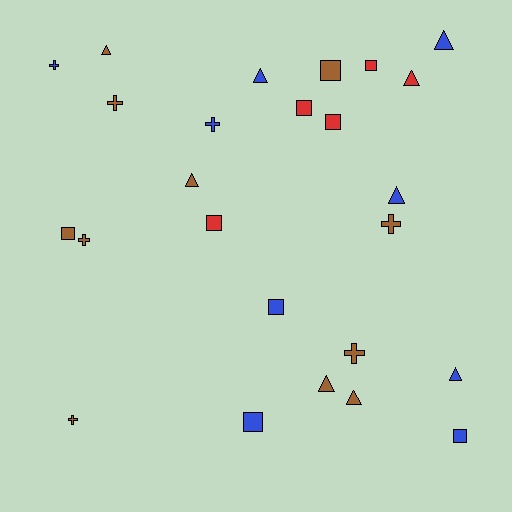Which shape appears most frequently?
Square, with 9 objects.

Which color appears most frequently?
Brown, with 11 objects.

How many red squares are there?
There are 4 red squares.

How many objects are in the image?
There are 25 objects.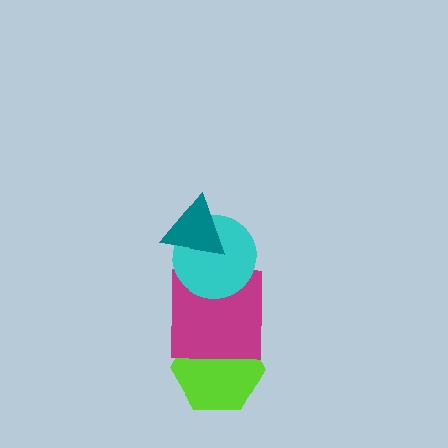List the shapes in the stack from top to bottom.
From top to bottom: the teal triangle, the cyan circle, the magenta square, the lime hexagon.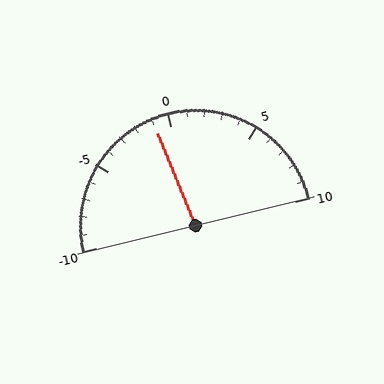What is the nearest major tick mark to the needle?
The nearest major tick mark is 0.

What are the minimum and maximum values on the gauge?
The gauge ranges from -10 to 10.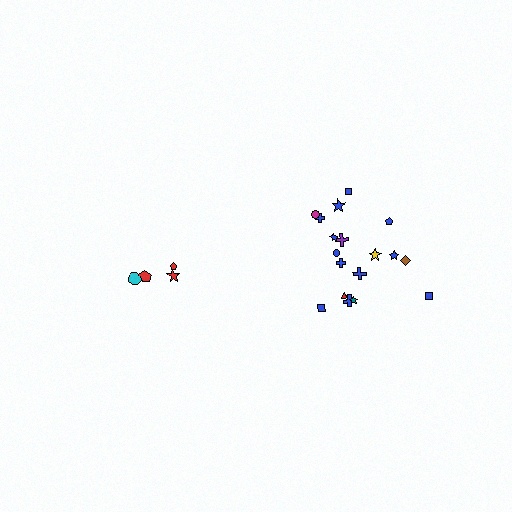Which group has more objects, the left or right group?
The right group.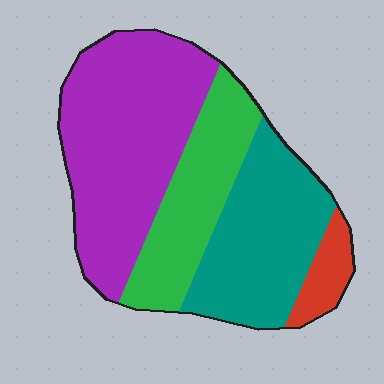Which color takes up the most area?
Purple, at roughly 40%.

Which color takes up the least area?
Red, at roughly 5%.